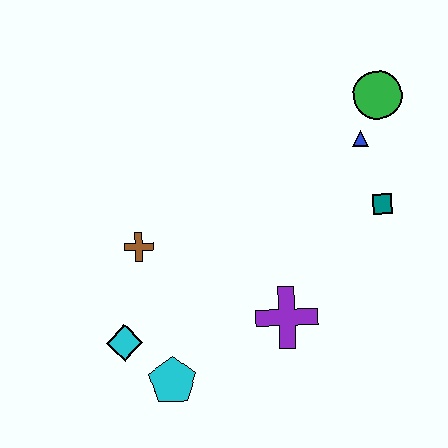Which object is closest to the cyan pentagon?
The cyan diamond is closest to the cyan pentagon.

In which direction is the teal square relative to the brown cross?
The teal square is to the right of the brown cross.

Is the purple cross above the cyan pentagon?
Yes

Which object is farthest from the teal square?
The cyan diamond is farthest from the teal square.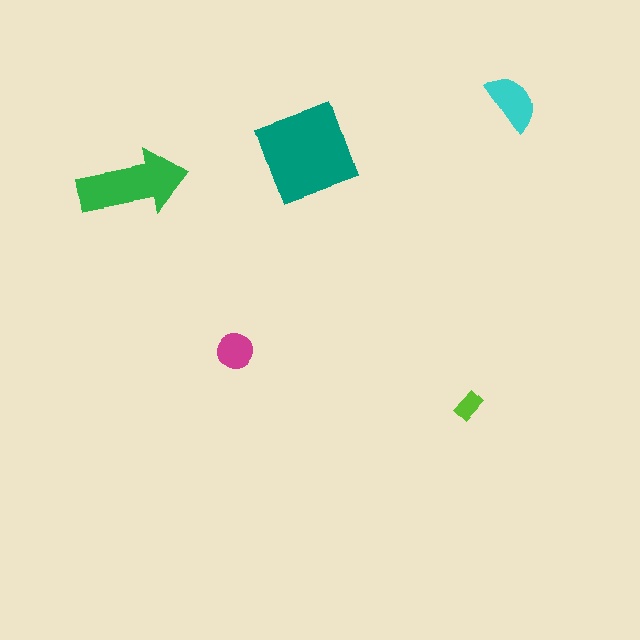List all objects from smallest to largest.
The lime rectangle, the magenta circle, the cyan semicircle, the green arrow, the teal diamond.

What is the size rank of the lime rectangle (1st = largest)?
5th.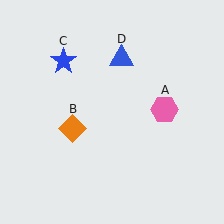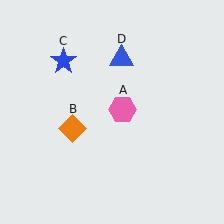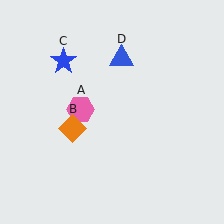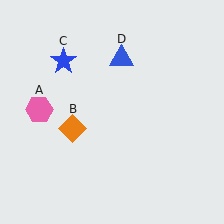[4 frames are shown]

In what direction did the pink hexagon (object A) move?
The pink hexagon (object A) moved left.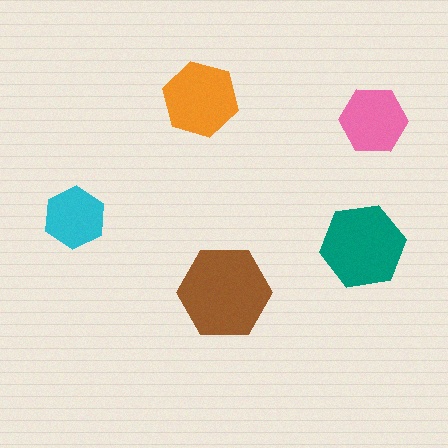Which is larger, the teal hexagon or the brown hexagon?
The brown one.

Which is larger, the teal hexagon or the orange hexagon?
The teal one.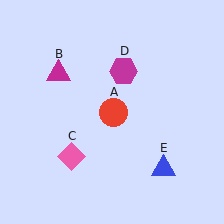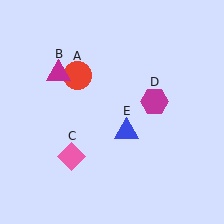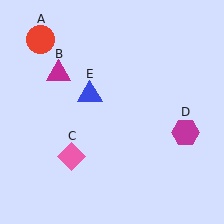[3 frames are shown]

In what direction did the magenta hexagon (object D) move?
The magenta hexagon (object D) moved down and to the right.